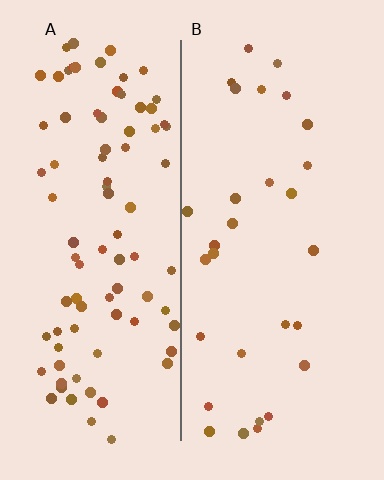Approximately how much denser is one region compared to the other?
Approximately 3.0× — region A over region B.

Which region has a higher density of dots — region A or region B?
A (the left).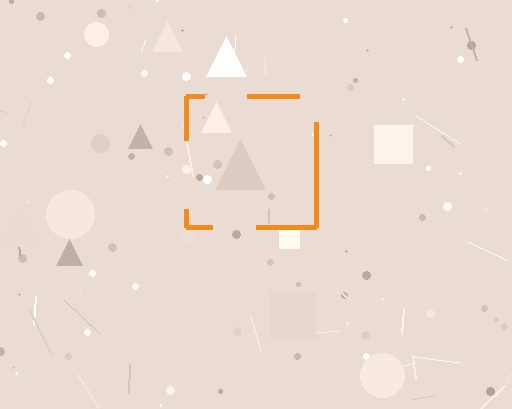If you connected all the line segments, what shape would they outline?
They would outline a square.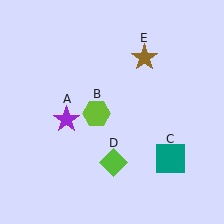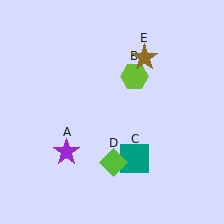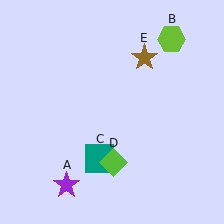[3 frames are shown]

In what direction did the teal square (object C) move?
The teal square (object C) moved left.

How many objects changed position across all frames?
3 objects changed position: purple star (object A), lime hexagon (object B), teal square (object C).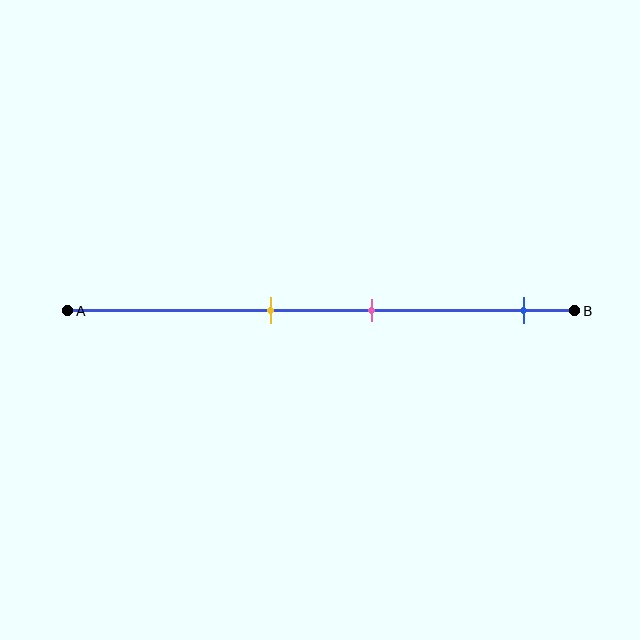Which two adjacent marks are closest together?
The yellow and pink marks are the closest adjacent pair.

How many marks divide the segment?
There are 3 marks dividing the segment.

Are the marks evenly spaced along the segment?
No, the marks are not evenly spaced.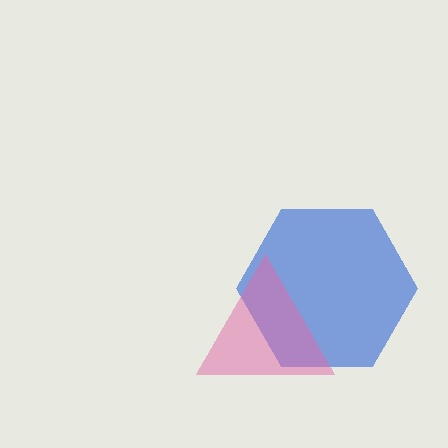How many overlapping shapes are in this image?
There are 2 overlapping shapes in the image.